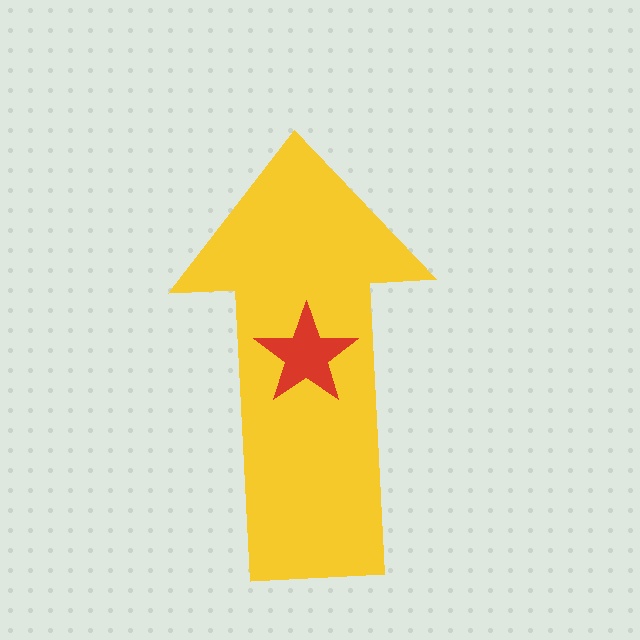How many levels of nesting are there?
2.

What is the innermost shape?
The red star.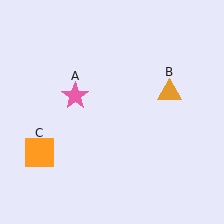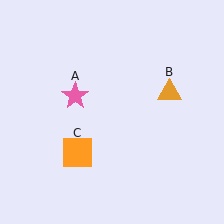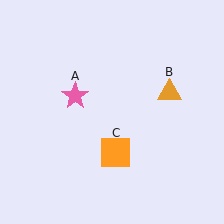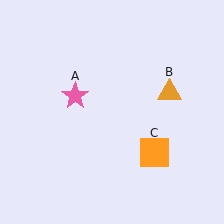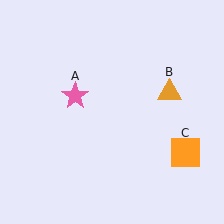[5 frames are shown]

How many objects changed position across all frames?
1 object changed position: orange square (object C).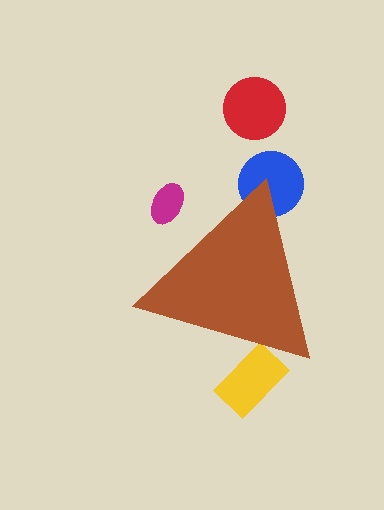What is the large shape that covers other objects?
A brown triangle.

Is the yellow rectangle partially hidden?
Yes, the yellow rectangle is partially hidden behind the brown triangle.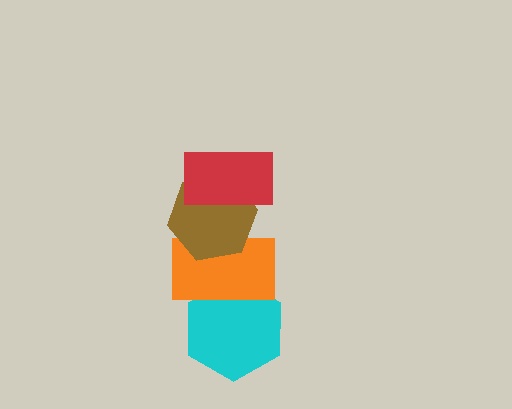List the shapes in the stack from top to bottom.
From top to bottom: the red rectangle, the brown hexagon, the orange rectangle, the cyan hexagon.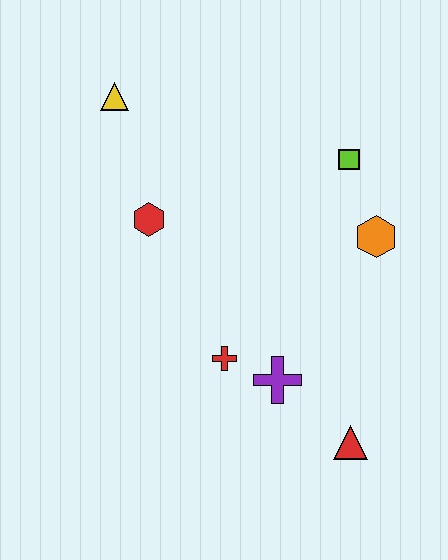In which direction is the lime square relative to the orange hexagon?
The lime square is above the orange hexagon.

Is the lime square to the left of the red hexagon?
No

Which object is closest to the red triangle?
The purple cross is closest to the red triangle.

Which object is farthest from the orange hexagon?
The yellow triangle is farthest from the orange hexagon.